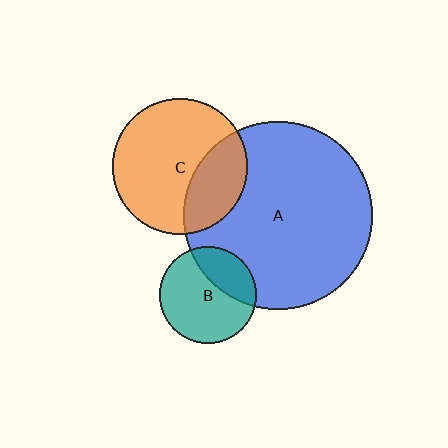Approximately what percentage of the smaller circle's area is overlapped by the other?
Approximately 30%.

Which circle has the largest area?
Circle A (blue).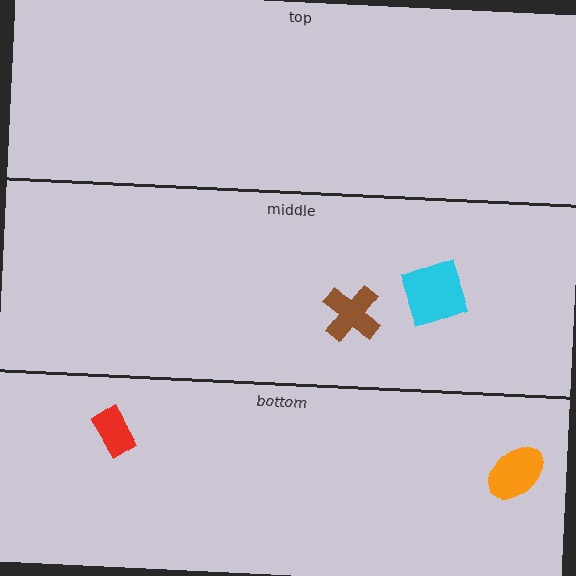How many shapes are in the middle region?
2.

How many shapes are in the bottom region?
2.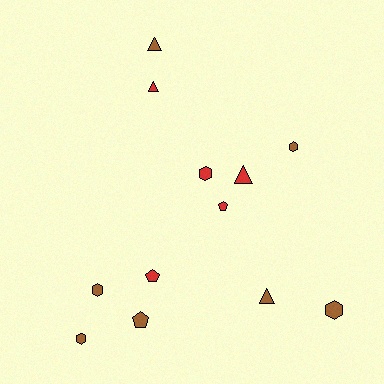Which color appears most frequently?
Brown, with 7 objects.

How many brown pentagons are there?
There is 1 brown pentagon.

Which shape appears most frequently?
Hexagon, with 5 objects.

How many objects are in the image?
There are 12 objects.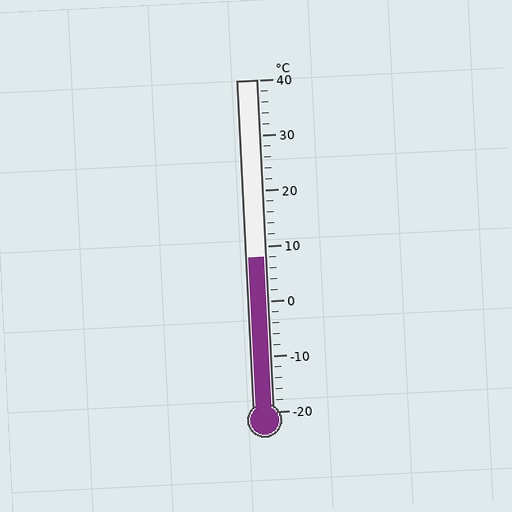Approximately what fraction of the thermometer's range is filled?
The thermometer is filled to approximately 45% of its range.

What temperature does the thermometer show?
The thermometer shows approximately 8°C.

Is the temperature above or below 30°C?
The temperature is below 30°C.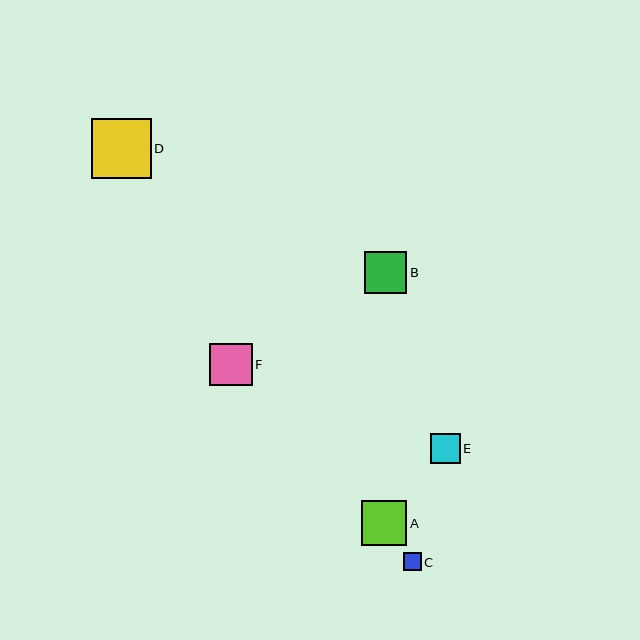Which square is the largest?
Square D is the largest with a size of approximately 60 pixels.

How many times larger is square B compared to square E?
Square B is approximately 1.4 times the size of square E.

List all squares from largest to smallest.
From largest to smallest: D, A, F, B, E, C.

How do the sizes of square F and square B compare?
Square F and square B are approximately the same size.